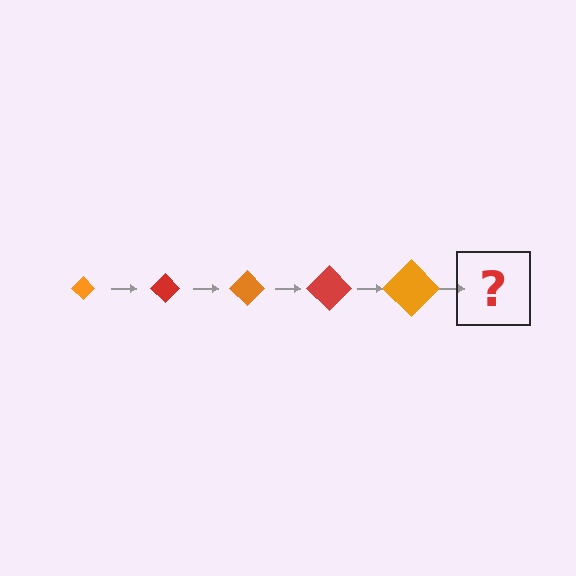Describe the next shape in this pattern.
It should be a red diamond, larger than the previous one.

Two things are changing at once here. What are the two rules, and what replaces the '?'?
The two rules are that the diamond grows larger each step and the color cycles through orange and red. The '?' should be a red diamond, larger than the previous one.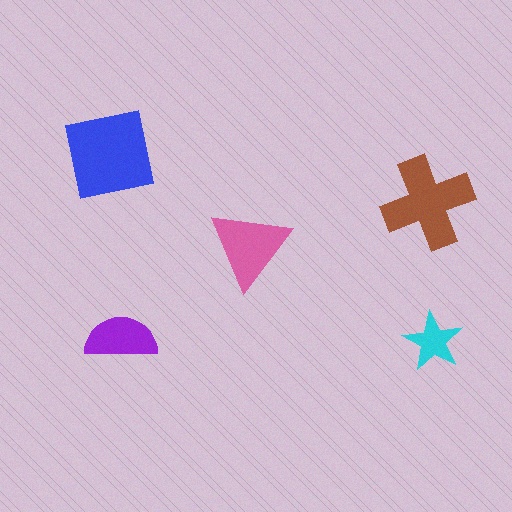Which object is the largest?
The blue square.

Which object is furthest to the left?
The blue square is leftmost.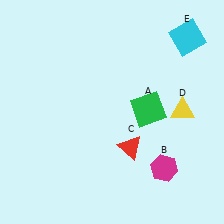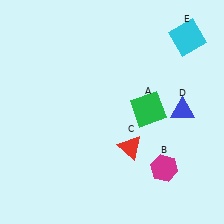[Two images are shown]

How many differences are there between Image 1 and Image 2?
There is 1 difference between the two images.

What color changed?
The triangle (D) changed from yellow in Image 1 to blue in Image 2.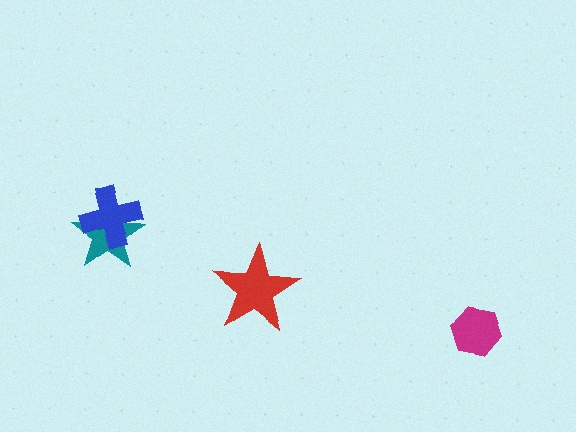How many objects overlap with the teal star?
1 object overlaps with the teal star.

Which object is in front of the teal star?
The blue cross is in front of the teal star.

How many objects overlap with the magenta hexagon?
0 objects overlap with the magenta hexagon.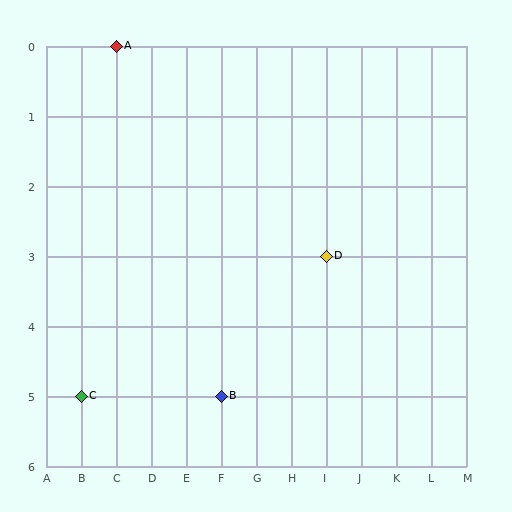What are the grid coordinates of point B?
Point B is at grid coordinates (F, 5).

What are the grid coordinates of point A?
Point A is at grid coordinates (C, 0).